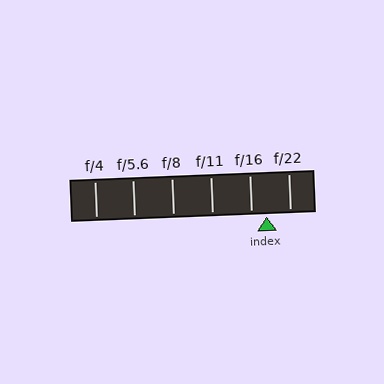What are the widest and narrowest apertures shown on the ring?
The widest aperture shown is f/4 and the narrowest is f/22.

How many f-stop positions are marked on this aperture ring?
There are 6 f-stop positions marked.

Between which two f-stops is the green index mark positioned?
The index mark is between f/16 and f/22.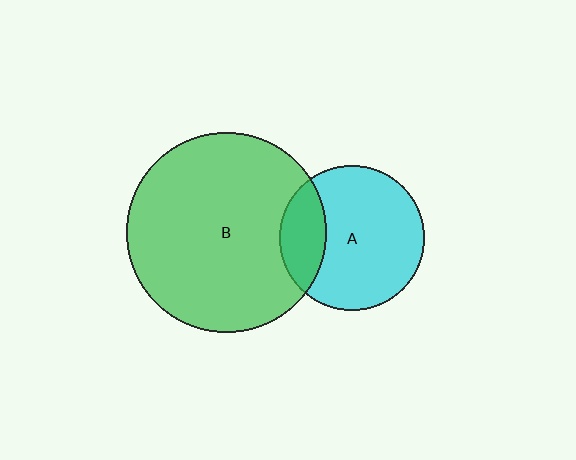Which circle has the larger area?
Circle B (green).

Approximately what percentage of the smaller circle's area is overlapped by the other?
Approximately 20%.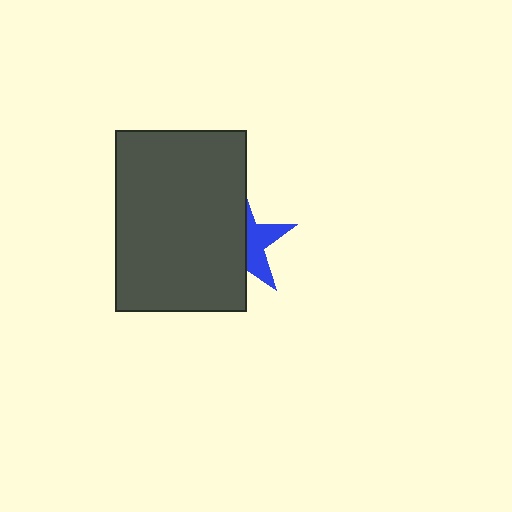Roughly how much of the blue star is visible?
A small part of it is visible (roughly 39%).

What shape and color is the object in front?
The object in front is a dark gray rectangle.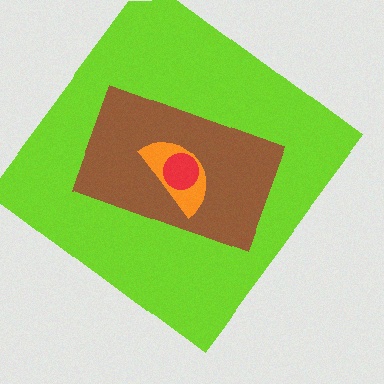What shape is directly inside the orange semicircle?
The red circle.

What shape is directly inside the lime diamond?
The brown rectangle.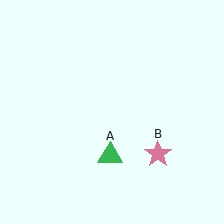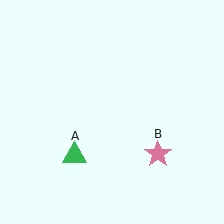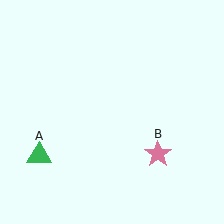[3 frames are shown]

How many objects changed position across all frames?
1 object changed position: green triangle (object A).